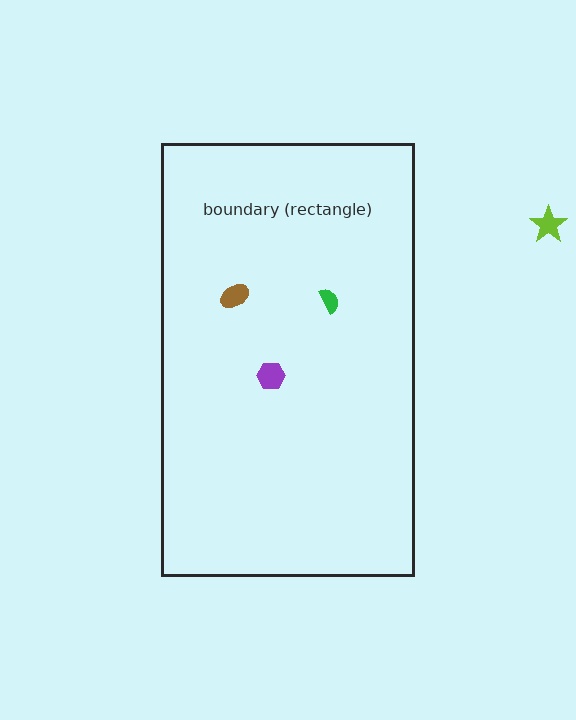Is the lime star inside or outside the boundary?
Outside.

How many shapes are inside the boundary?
3 inside, 1 outside.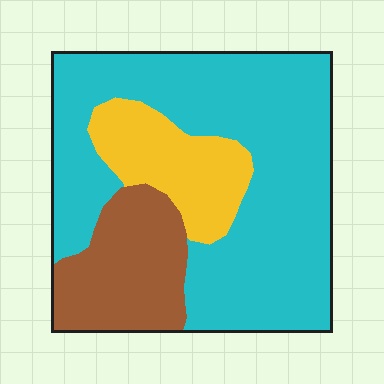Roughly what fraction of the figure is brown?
Brown covers around 20% of the figure.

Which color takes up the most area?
Cyan, at roughly 65%.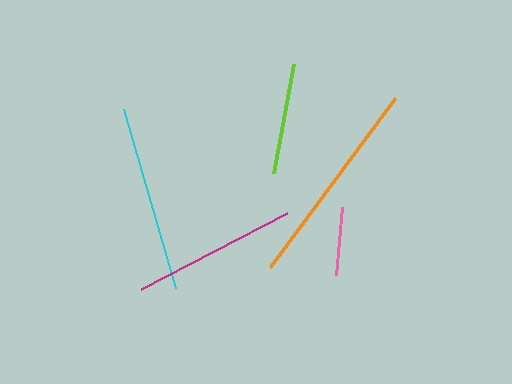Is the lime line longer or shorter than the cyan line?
The cyan line is longer than the lime line.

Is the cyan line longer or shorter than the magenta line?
The cyan line is longer than the magenta line.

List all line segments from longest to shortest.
From longest to shortest: orange, cyan, magenta, lime, pink.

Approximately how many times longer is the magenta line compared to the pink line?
The magenta line is approximately 2.4 times the length of the pink line.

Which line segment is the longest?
The orange line is the longest at approximately 209 pixels.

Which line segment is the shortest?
The pink line is the shortest at approximately 69 pixels.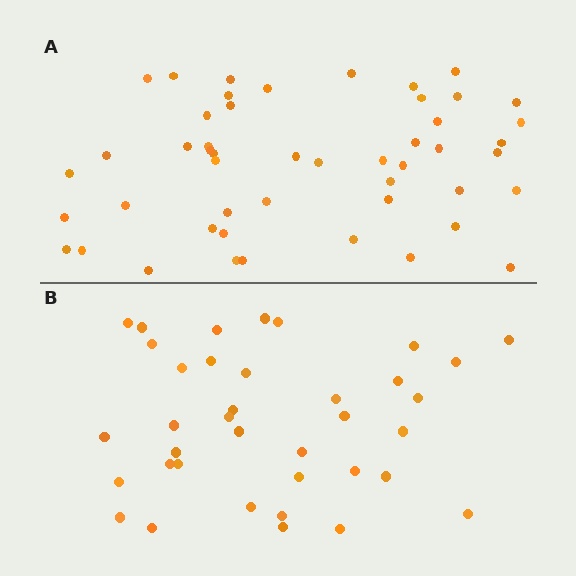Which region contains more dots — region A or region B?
Region A (the top region) has more dots.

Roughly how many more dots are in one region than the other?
Region A has roughly 12 or so more dots than region B.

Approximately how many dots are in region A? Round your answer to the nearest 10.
About 50 dots. (The exact count is 49, which rounds to 50.)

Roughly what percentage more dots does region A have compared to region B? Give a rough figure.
About 30% more.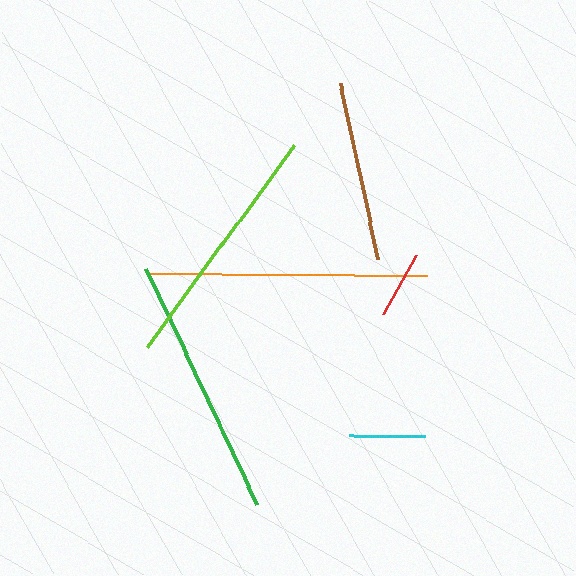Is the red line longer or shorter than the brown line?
The brown line is longer than the red line.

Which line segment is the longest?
The orange line is the longest at approximately 279 pixels.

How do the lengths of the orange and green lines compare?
The orange and green lines are approximately the same length.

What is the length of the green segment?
The green segment is approximately 261 pixels long.